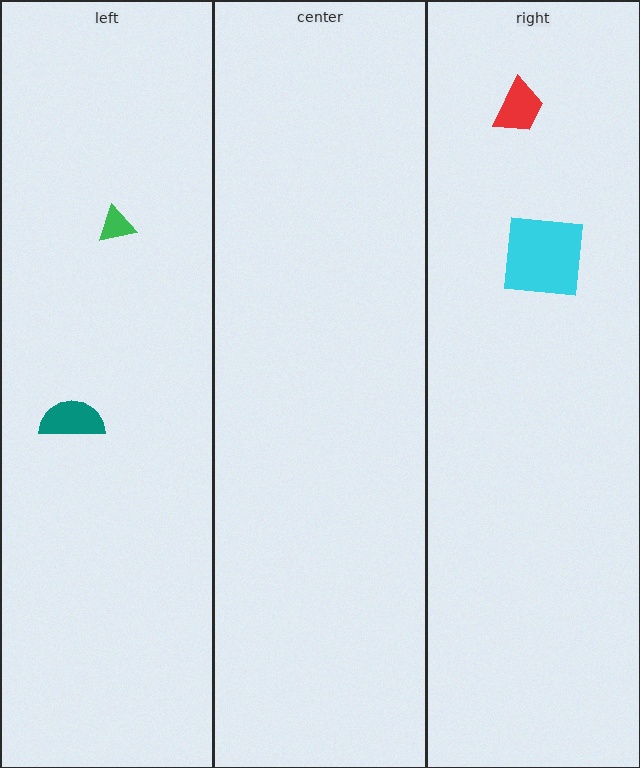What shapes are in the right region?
The cyan square, the red trapezoid.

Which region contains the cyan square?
The right region.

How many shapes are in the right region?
2.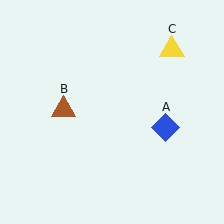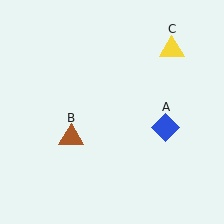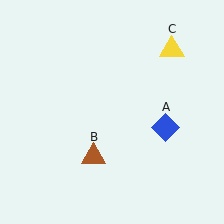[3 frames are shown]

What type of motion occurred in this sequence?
The brown triangle (object B) rotated counterclockwise around the center of the scene.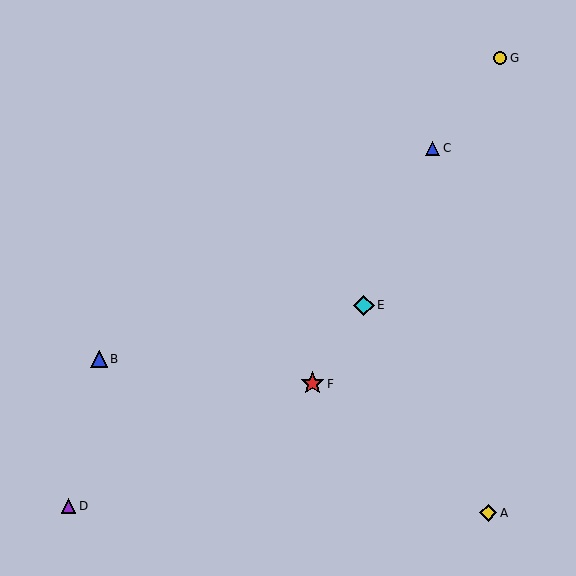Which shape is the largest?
The red star (labeled F) is the largest.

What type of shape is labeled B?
Shape B is a blue triangle.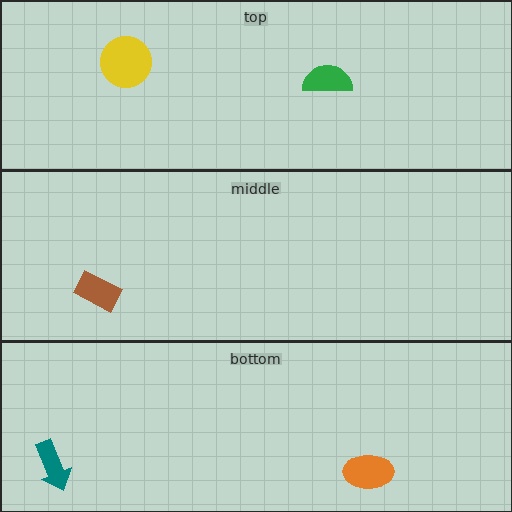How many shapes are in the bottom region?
2.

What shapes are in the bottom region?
The orange ellipse, the teal arrow.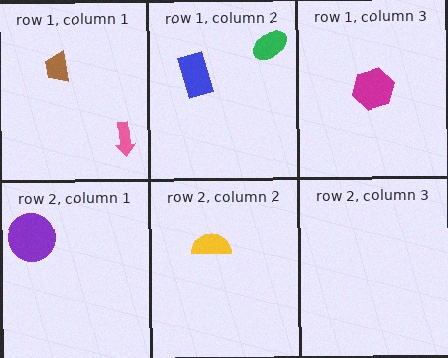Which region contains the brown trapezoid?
The row 1, column 1 region.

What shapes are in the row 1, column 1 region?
The brown trapezoid, the pink arrow.